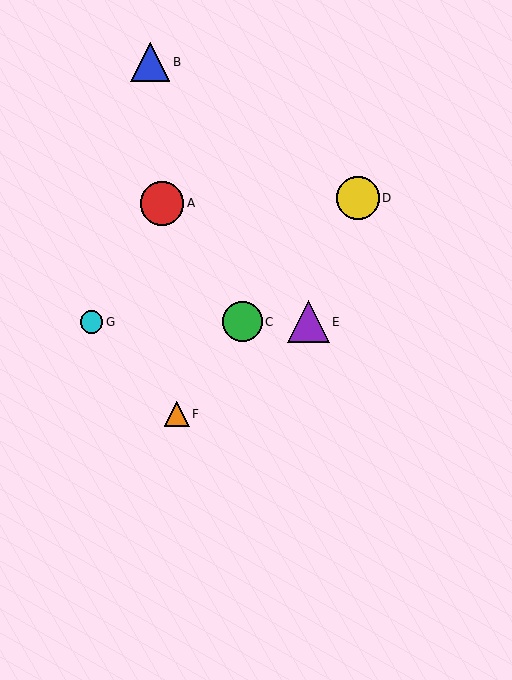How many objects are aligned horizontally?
3 objects (C, E, G) are aligned horizontally.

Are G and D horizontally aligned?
No, G is at y≈322 and D is at y≈198.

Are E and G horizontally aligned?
Yes, both are at y≈322.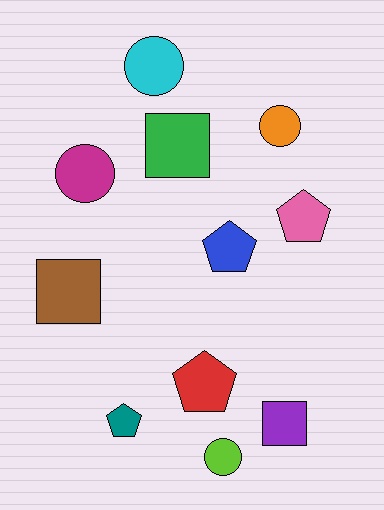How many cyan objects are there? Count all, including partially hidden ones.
There is 1 cyan object.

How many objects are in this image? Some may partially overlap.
There are 11 objects.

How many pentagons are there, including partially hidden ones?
There are 4 pentagons.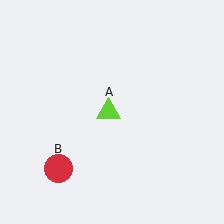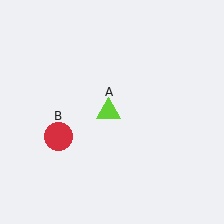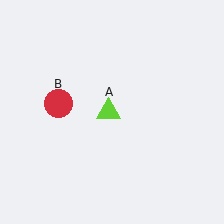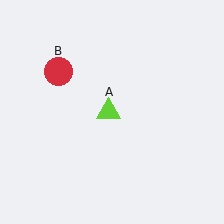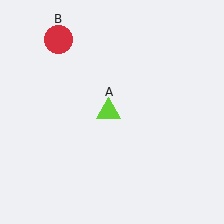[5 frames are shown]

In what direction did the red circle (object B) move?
The red circle (object B) moved up.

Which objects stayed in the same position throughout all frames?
Lime triangle (object A) remained stationary.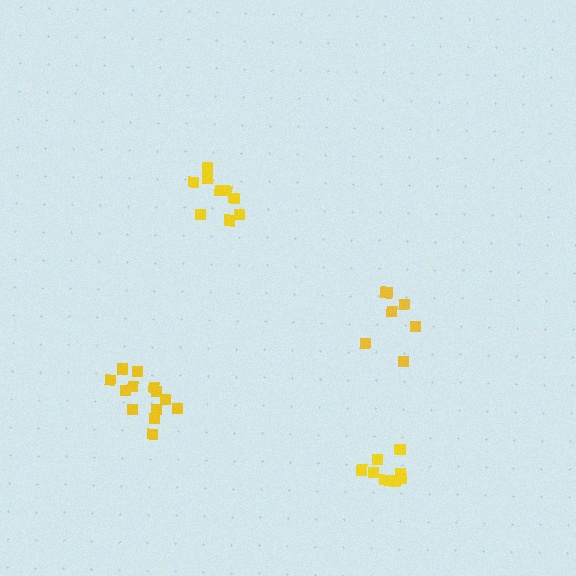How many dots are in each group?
Group 1: 13 dots, Group 2: 7 dots, Group 3: 9 dots, Group 4: 8 dots (37 total).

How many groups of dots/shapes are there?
There are 4 groups.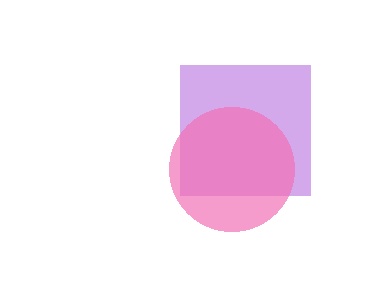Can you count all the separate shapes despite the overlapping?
Yes, there are 2 separate shapes.